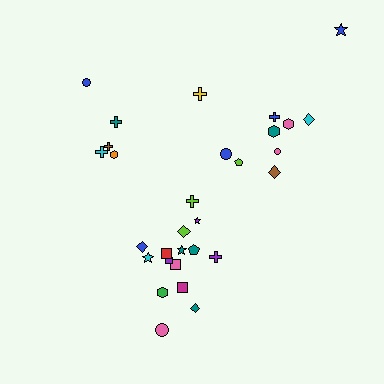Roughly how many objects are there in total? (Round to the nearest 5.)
Roughly 30 objects in total.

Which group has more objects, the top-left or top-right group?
The top-right group.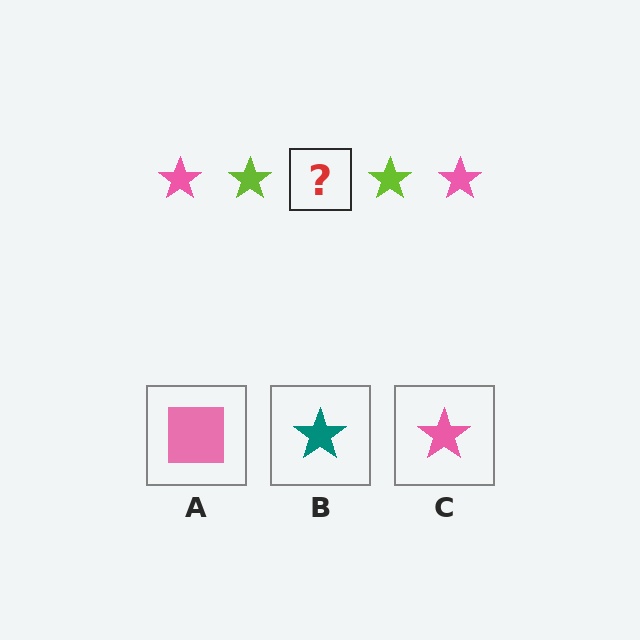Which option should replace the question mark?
Option C.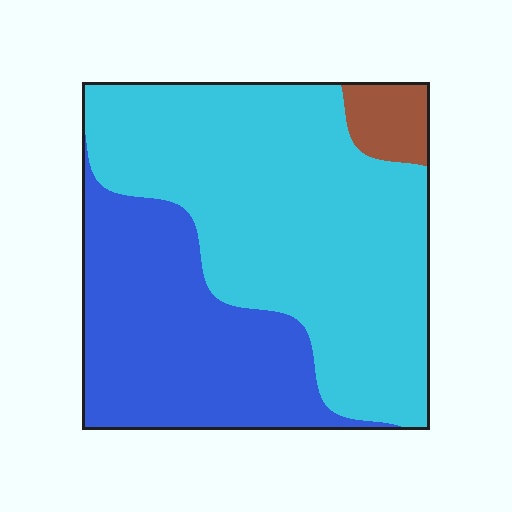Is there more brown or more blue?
Blue.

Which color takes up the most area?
Cyan, at roughly 60%.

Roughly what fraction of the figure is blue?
Blue covers 35% of the figure.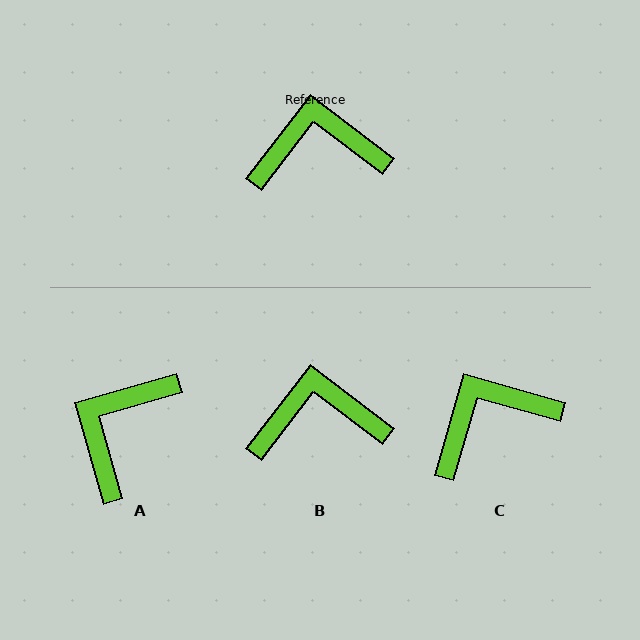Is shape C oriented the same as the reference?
No, it is off by about 22 degrees.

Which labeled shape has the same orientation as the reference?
B.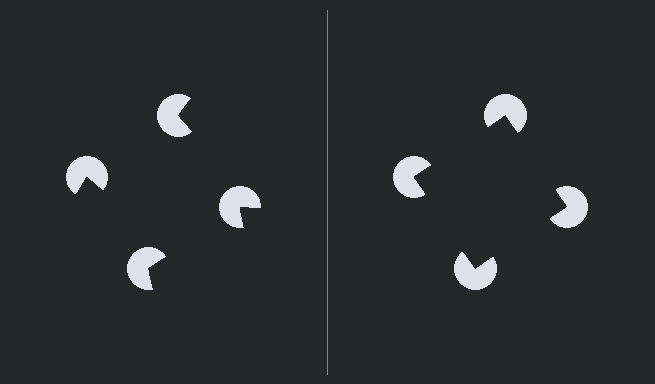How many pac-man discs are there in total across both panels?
8 — 4 on each side.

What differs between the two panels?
The pac-man discs are positioned identically on both sides; only the wedge orientations differ. On the right they align to a square; on the left they are misaligned.